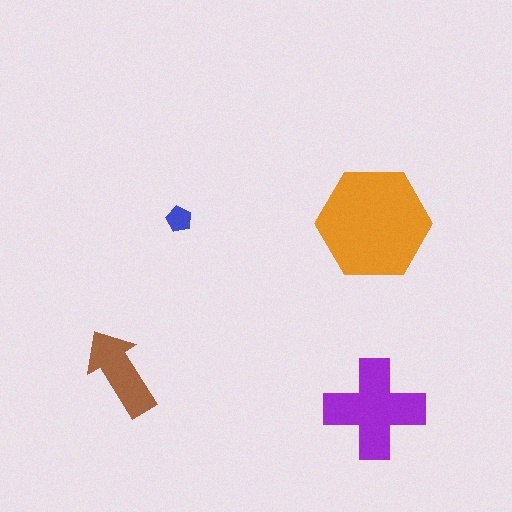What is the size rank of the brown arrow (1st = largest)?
3rd.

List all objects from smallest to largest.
The blue pentagon, the brown arrow, the purple cross, the orange hexagon.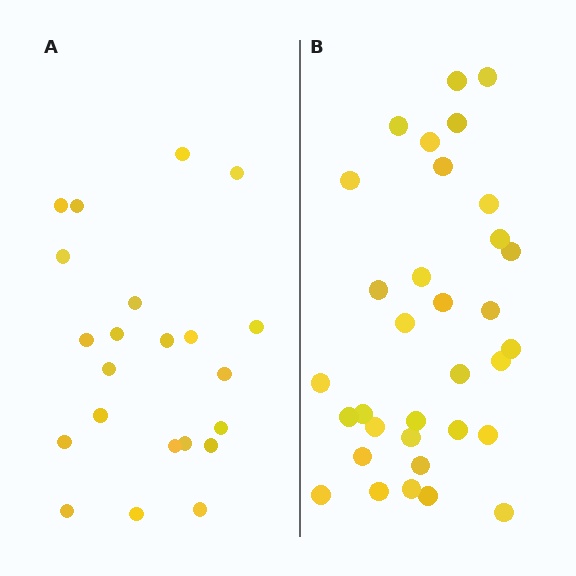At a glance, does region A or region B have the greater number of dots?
Region B (the right region) has more dots.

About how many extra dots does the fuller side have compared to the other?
Region B has roughly 12 or so more dots than region A.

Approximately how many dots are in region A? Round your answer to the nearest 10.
About 20 dots. (The exact count is 22, which rounds to 20.)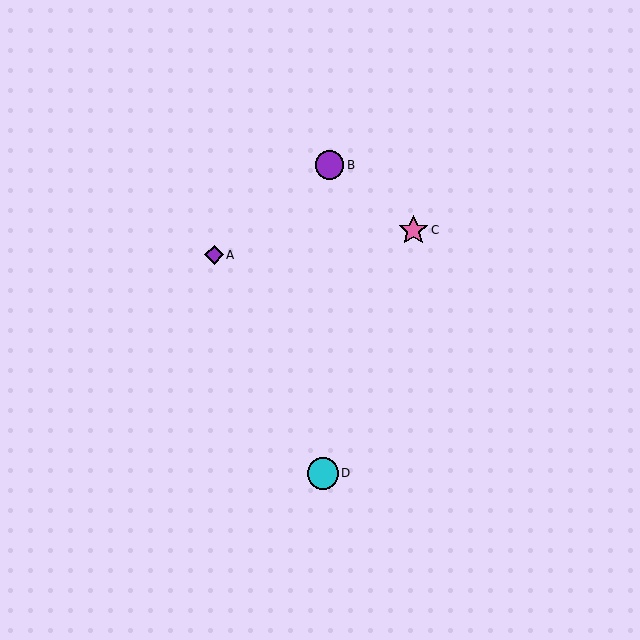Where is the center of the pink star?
The center of the pink star is at (413, 230).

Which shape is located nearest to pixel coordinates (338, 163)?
The purple circle (labeled B) at (329, 165) is nearest to that location.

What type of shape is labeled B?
Shape B is a purple circle.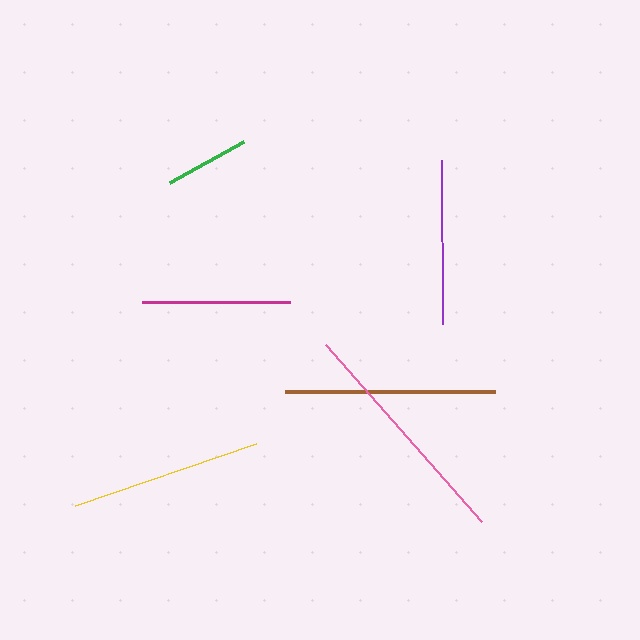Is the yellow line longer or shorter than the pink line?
The pink line is longer than the yellow line.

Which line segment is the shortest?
The green line is the shortest at approximately 84 pixels.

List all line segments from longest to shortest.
From longest to shortest: pink, brown, yellow, purple, magenta, green.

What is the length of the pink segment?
The pink segment is approximately 237 pixels long.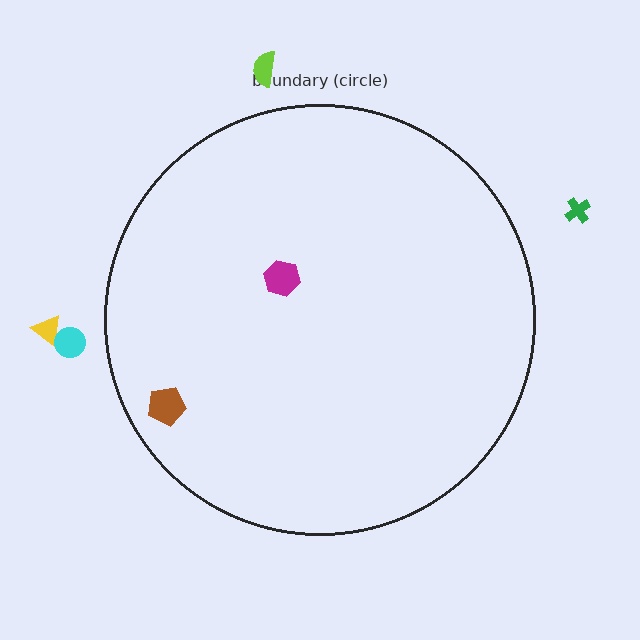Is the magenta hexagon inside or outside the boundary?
Inside.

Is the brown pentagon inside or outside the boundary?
Inside.